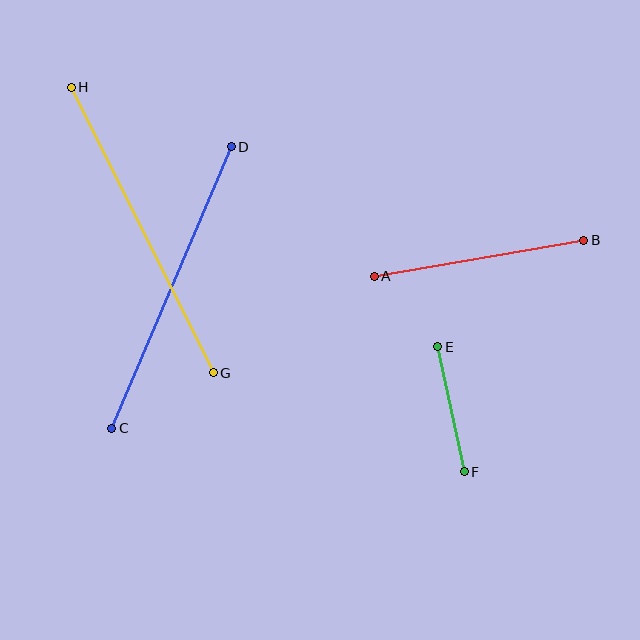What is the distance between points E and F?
The distance is approximately 128 pixels.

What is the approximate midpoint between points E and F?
The midpoint is at approximately (451, 409) pixels.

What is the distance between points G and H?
The distance is approximately 319 pixels.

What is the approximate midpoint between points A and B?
The midpoint is at approximately (479, 258) pixels.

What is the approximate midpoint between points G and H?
The midpoint is at approximately (142, 230) pixels.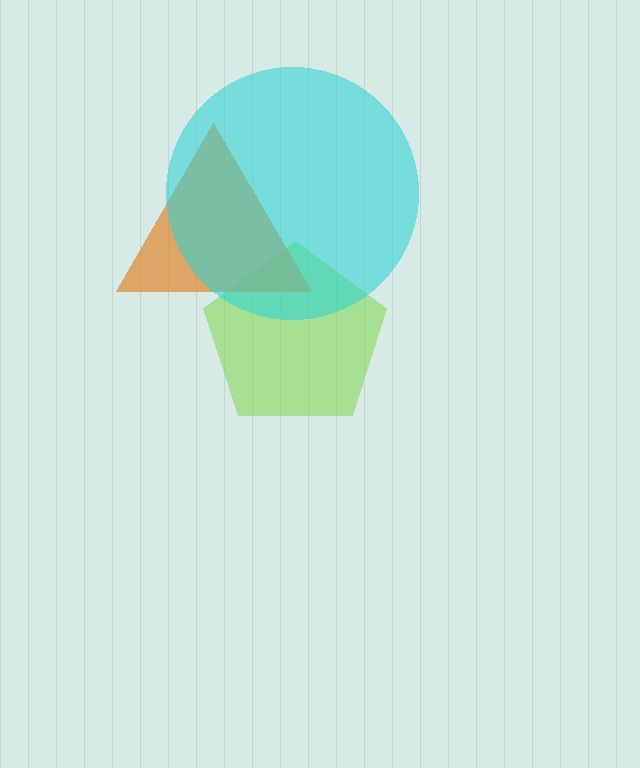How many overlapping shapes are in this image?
There are 3 overlapping shapes in the image.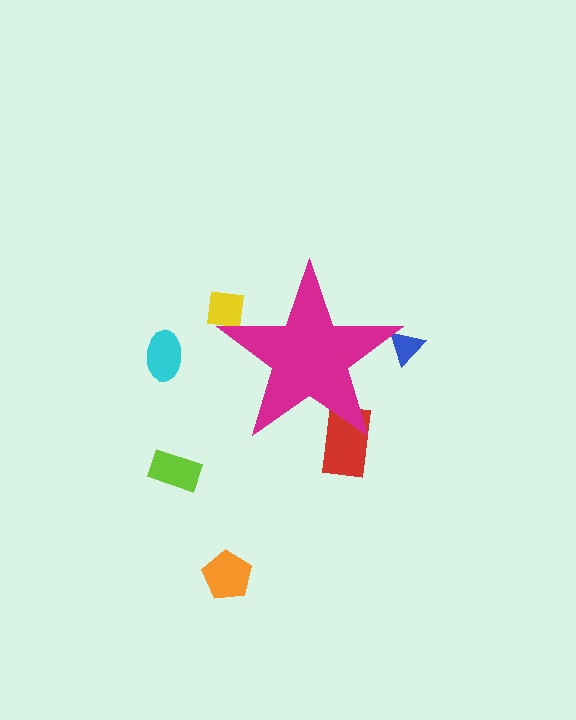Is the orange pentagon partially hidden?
No, the orange pentagon is fully visible.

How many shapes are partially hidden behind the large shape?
3 shapes are partially hidden.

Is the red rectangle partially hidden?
Yes, the red rectangle is partially hidden behind the magenta star.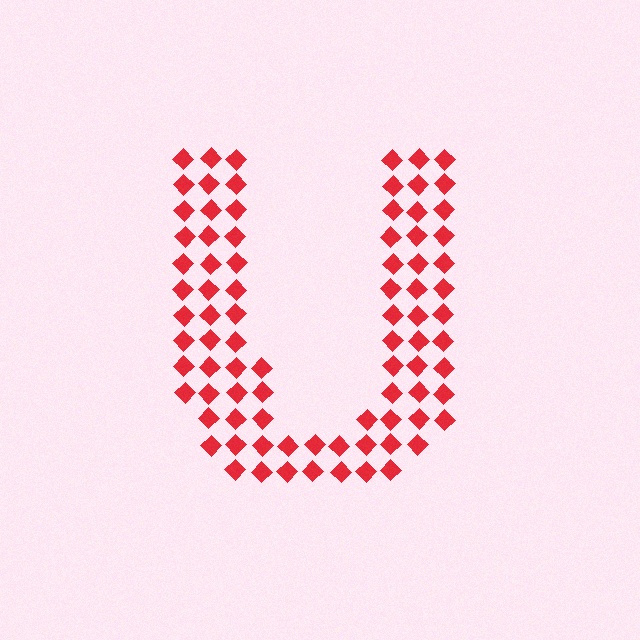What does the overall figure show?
The overall figure shows the letter U.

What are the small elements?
The small elements are diamonds.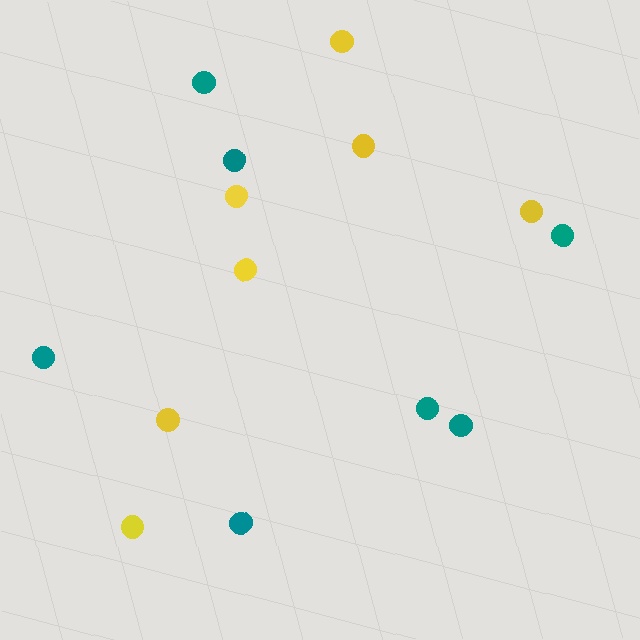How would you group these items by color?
There are 2 groups: one group of teal circles (7) and one group of yellow circles (7).